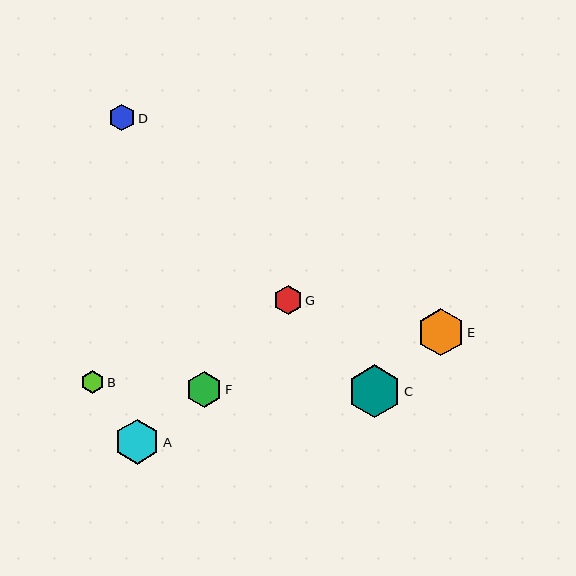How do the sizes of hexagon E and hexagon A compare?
Hexagon E and hexagon A are approximately the same size.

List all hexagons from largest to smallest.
From largest to smallest: C, E, A, F, G, D, B.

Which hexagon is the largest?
Hexagon C is the largest with a size of approximately 53 pixels.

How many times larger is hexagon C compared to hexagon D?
Hexagon C is approximately 2.0 times the size of hexagon D.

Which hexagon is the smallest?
Hexagon B is the smallest with a size of approximately 23 pixels.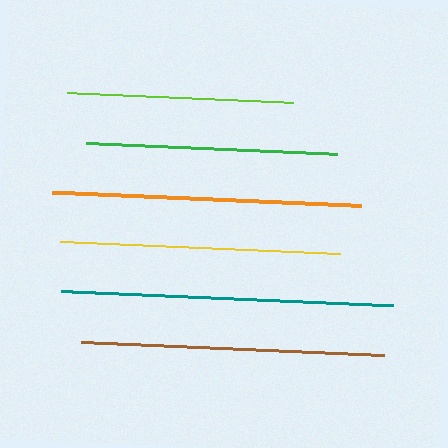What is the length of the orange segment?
The orange segment is approximately 308 pixels long.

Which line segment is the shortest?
The lime line is the shortest at approximately 227 pixels.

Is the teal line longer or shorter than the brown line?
The teal line is longer than the brown line.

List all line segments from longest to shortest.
From longest to shortest: teal, orange, brown, yellow, green, lime.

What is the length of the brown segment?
The brown segment is approximately 304 pixels long.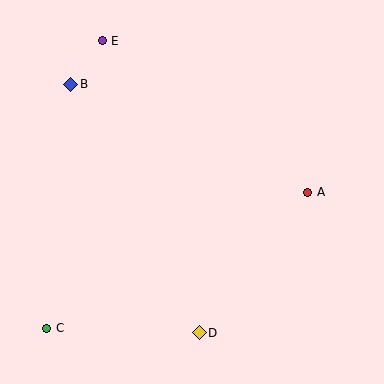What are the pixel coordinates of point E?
Point E is at (102, 41).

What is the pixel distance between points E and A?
The distance between E and A is 255 pixels.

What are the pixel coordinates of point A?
Point A is at (308, 192).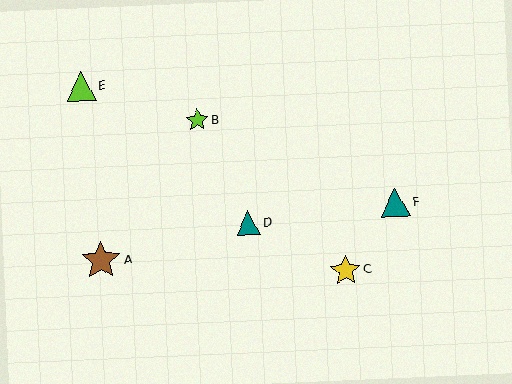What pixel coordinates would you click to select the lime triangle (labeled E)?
Click at (81, 86) to select the lime triangle E.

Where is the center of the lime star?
The center of the lime star is at (197, 120).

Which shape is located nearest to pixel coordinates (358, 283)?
The yellow star (labeled C) at (346, 271) is nearest to that location.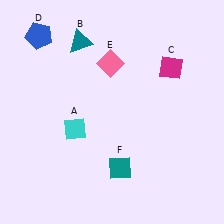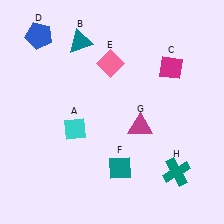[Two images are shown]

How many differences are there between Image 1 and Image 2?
There are 2 differences between the two images.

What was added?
A magenta triangle (G), a teal cross (H) were added in Image 2.